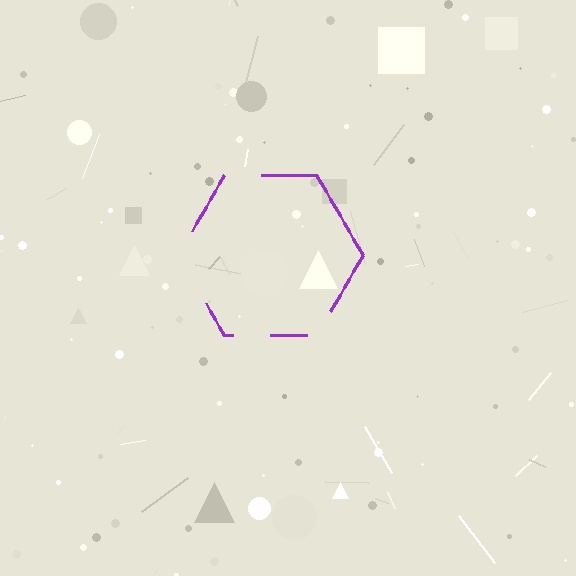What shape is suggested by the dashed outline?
The dashed outline suggests a hexagon.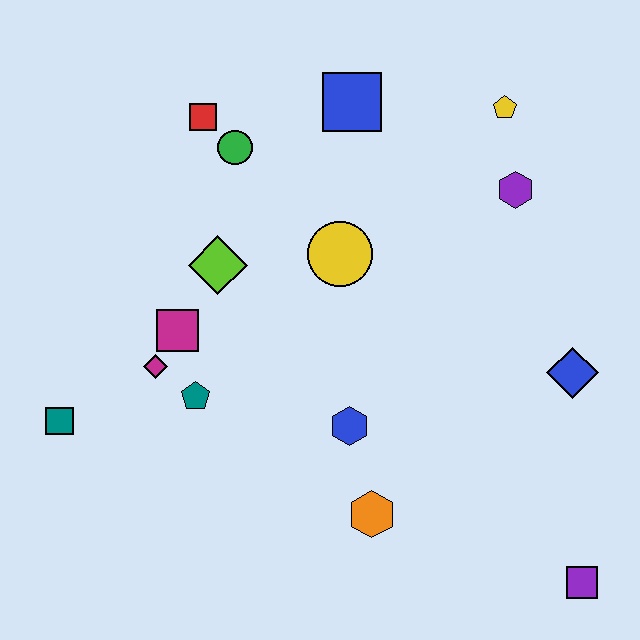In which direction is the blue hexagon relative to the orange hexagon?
The blue hexagon is above the orange hexagon.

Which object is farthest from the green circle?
The purple square is farthest from the green circle.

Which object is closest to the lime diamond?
The magenta square is closest to the lime diamond.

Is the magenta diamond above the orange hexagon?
Yes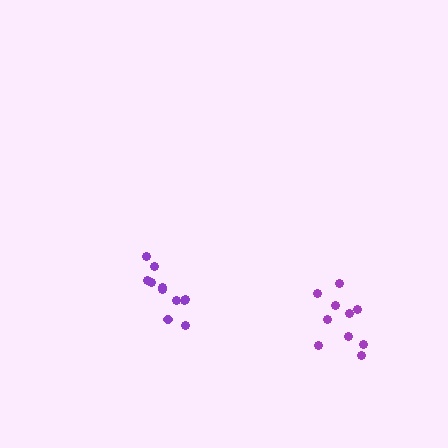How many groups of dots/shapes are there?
There are 2 groups.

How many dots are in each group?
Group 1: 10 dots, Group 2: 11 dots (21 total).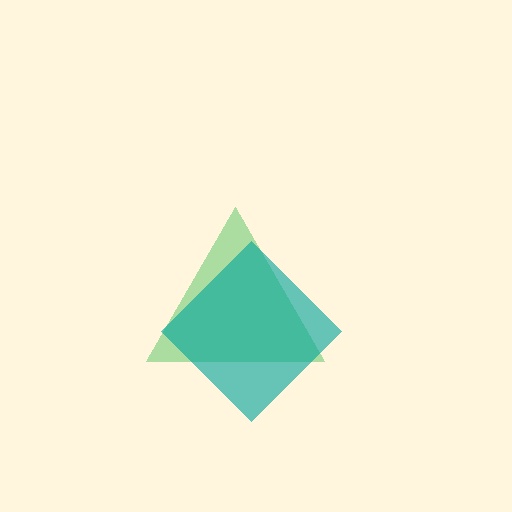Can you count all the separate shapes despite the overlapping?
Yes, there are 2 separate shapes.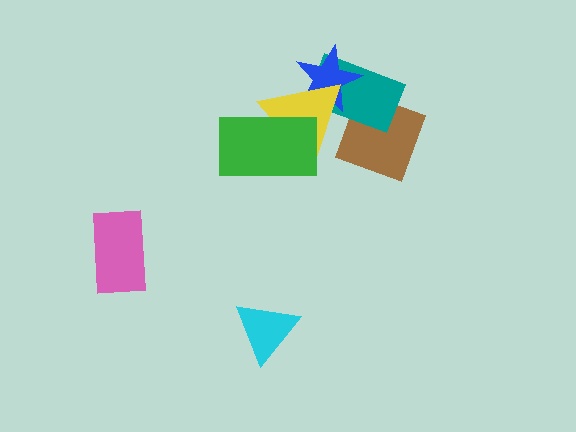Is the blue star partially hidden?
Yes, it is partially covered by another shape.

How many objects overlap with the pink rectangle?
0 objects overlap with the pink rectangle.